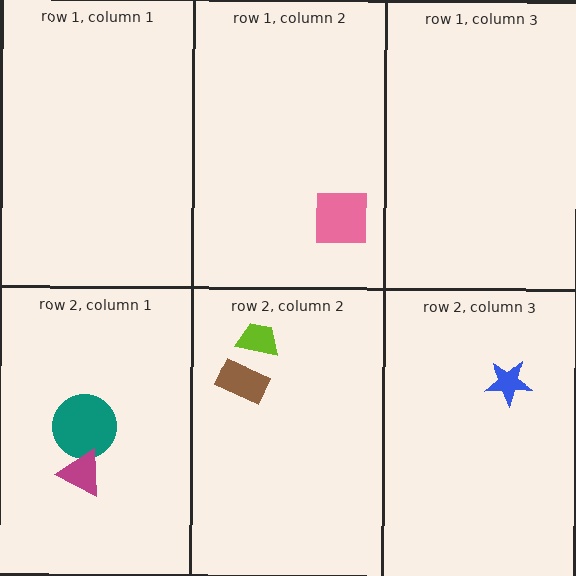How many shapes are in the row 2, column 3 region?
1.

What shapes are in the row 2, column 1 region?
The teal circle, the magenta triangle.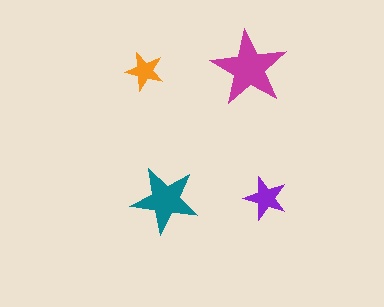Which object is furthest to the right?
The purple star is rightmost.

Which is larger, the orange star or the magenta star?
The magenta one.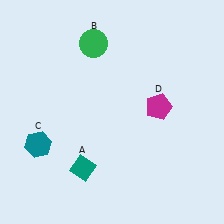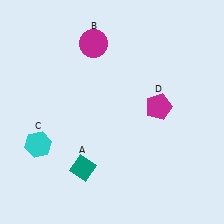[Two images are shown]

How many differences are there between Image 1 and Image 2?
There are 2 differences between the two images.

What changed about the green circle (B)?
In Image 1, B is green. In Image 2, it changed to magenta.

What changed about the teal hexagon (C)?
In Image 1, C is teal. In Image 2, it changed to cyan.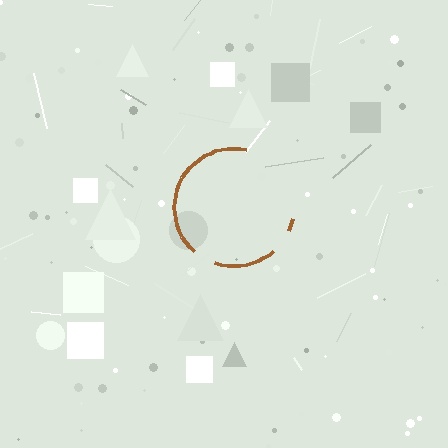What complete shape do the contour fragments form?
The contour fragments form a circle.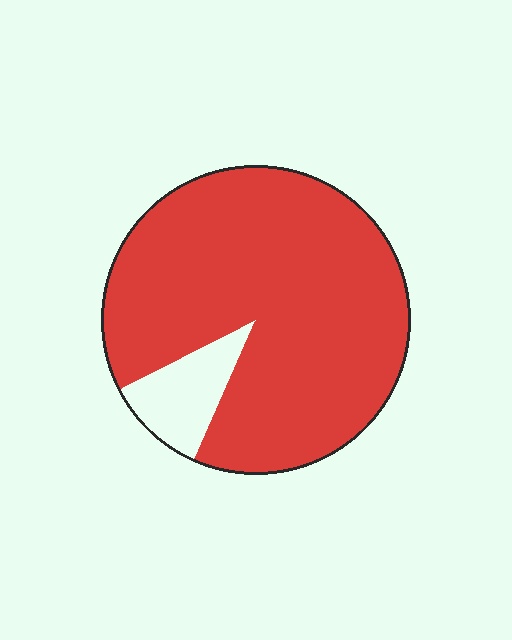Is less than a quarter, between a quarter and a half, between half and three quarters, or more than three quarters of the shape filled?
More than three quarters.